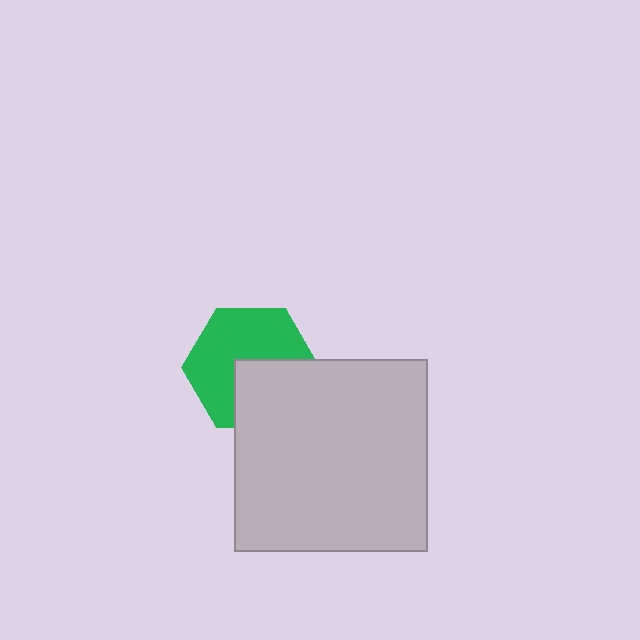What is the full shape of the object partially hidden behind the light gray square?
The partially hidden object is a green hexagon.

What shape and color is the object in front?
The object in front is a light gray square.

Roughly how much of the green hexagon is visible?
About half of it is visible (roughly 61%).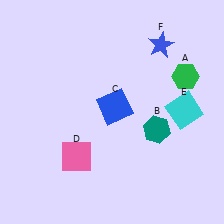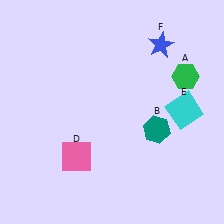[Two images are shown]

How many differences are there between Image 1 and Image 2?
There is 1 difference between the two images.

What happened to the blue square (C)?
The blue square (C) was removed in Image 2. It was in the top-right area of Image 1.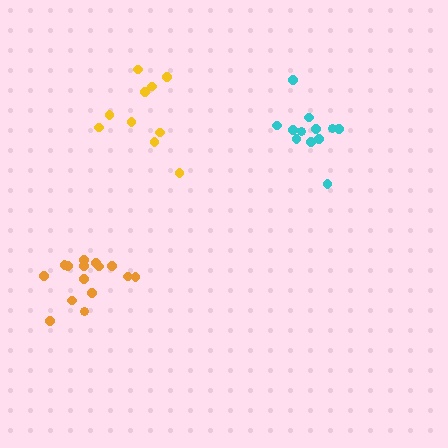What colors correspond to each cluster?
The clusters are colored: cyan, orange, yellow.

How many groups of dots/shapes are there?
There are 3 groups.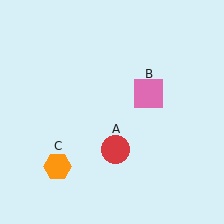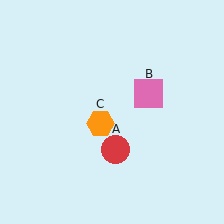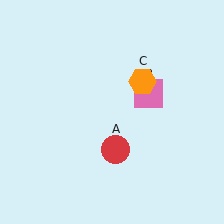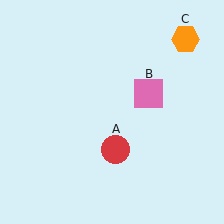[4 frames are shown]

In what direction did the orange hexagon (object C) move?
The orange hexagon (object C) moved up and to the right.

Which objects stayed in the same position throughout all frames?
Red circle (object A) and pink square (object B) remained stationary.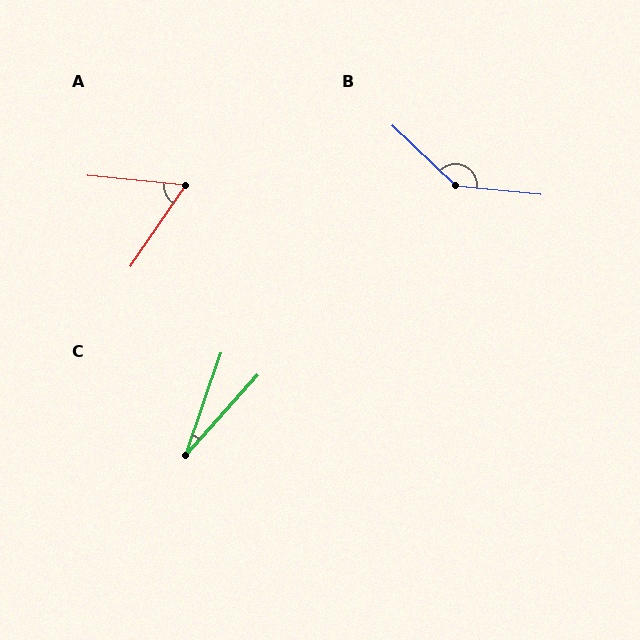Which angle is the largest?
B, at approximately 142 degrees.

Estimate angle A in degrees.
Approximately 61 degrees.